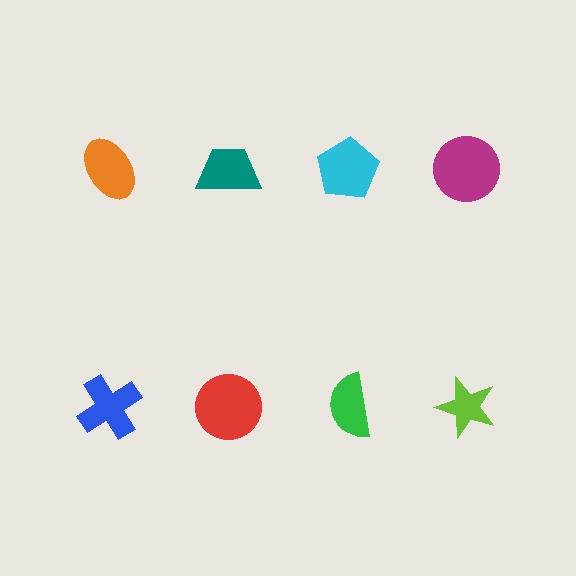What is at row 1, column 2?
A teal trapezoid.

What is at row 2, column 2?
A red circle.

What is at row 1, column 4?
A magenta circle.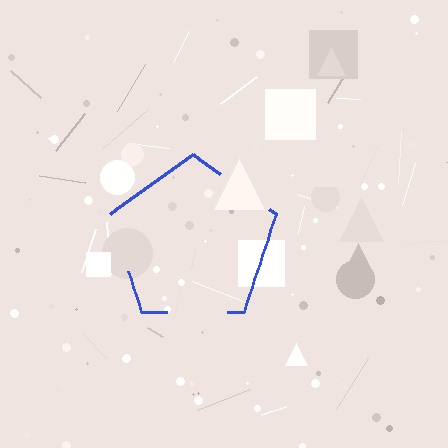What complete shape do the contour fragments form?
The contour fragments form a pentagon.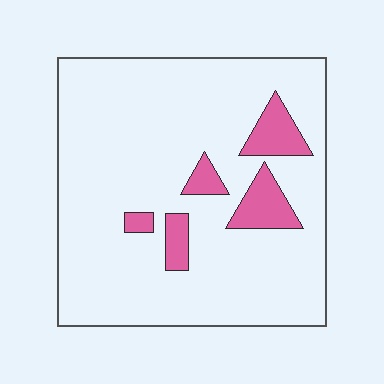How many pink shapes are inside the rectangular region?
5.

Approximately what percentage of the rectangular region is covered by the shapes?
Approximately 10%.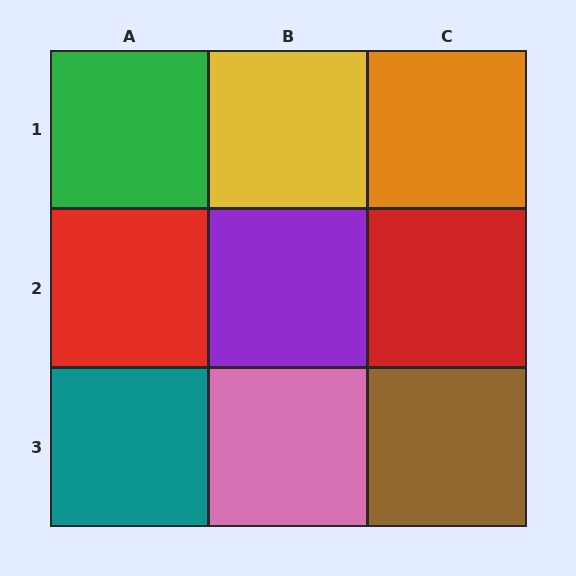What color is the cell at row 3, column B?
Pink.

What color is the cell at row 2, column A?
Red.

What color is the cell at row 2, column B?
Purple.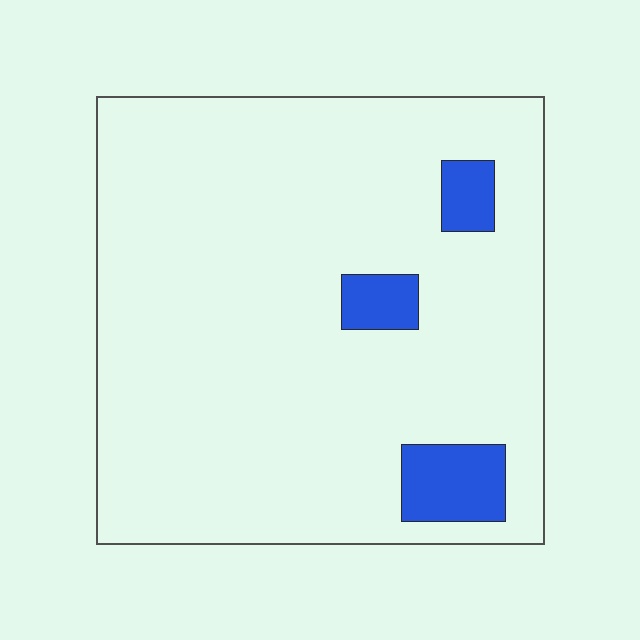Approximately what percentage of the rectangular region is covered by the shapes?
Approximately 10%.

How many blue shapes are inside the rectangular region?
3.